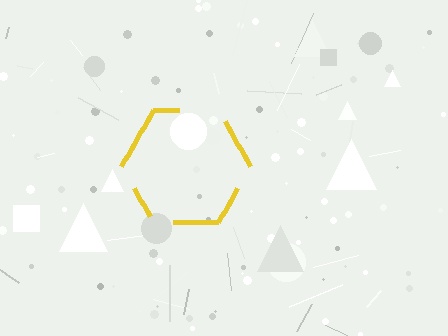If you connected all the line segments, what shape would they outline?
They would outline a hexagon.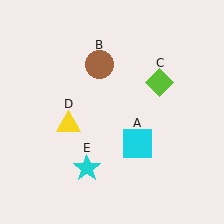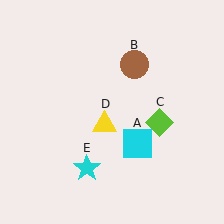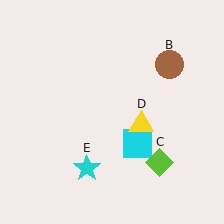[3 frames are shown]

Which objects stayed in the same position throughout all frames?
Cyan square (object A) and cyan star (object E) remained stationary.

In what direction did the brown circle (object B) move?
The brown circle (object B) moved right.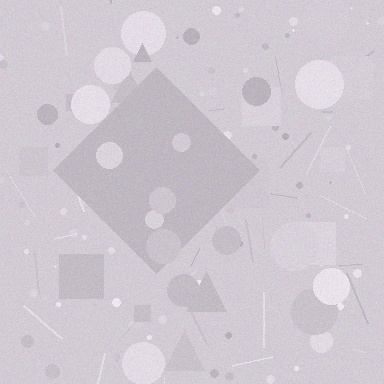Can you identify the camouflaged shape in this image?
The camouflaged shape is a diamond.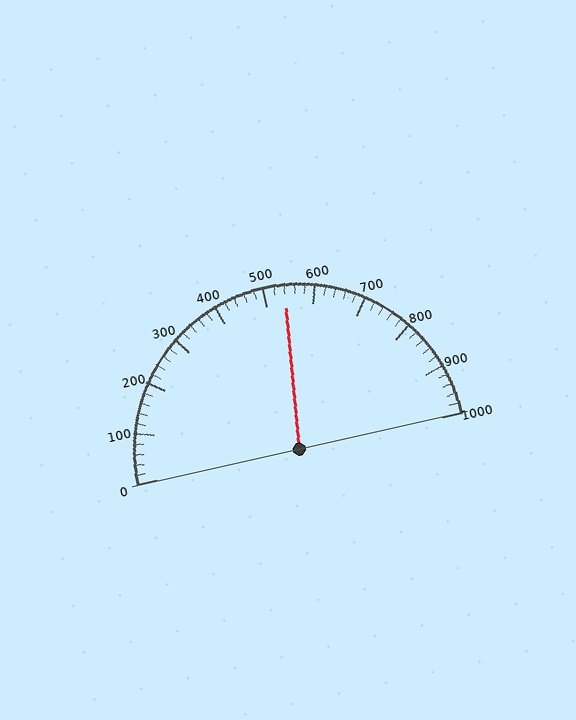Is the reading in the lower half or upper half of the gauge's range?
The reading is in the upper half of the range (0 to 1000).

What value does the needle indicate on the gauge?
The needle indicates approximately 540.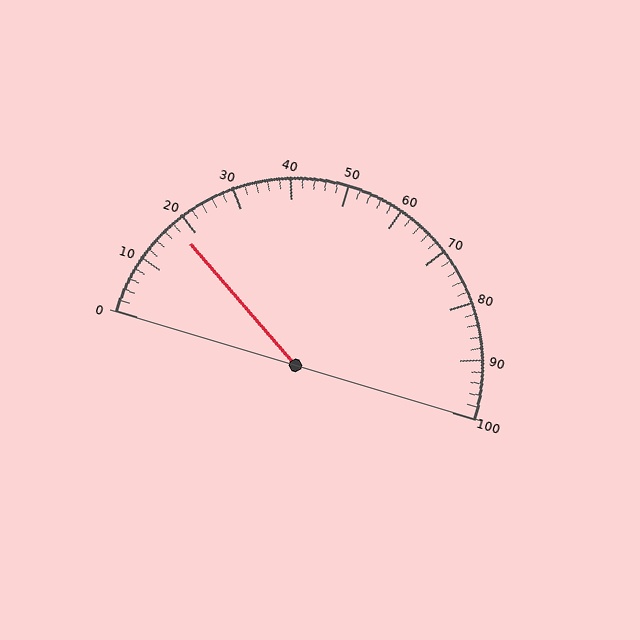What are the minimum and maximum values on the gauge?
The gauge ranges from 0 to 100.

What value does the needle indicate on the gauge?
The needle indicates approximately 18.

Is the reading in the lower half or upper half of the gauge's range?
The reading is in the lower half of the range (0 to 100).